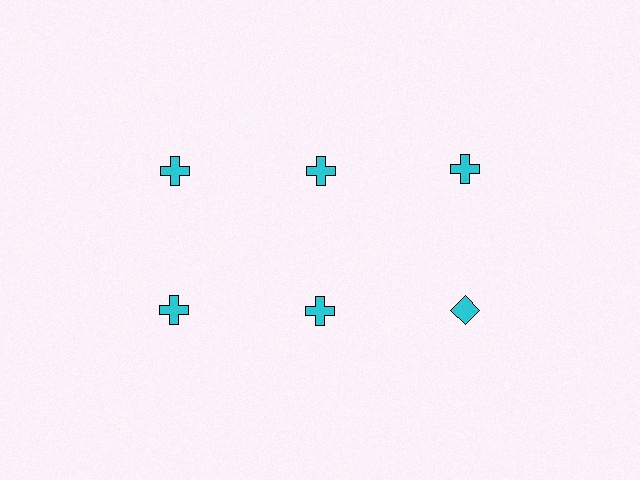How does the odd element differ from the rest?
It has a different shape: diamond instead of cross.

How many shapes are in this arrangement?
There are 6 shapes arranged in a grid pattern.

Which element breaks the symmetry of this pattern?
The cyan diamond in the second row, center column breaks the symmetry. All other shapes are cyan crosses.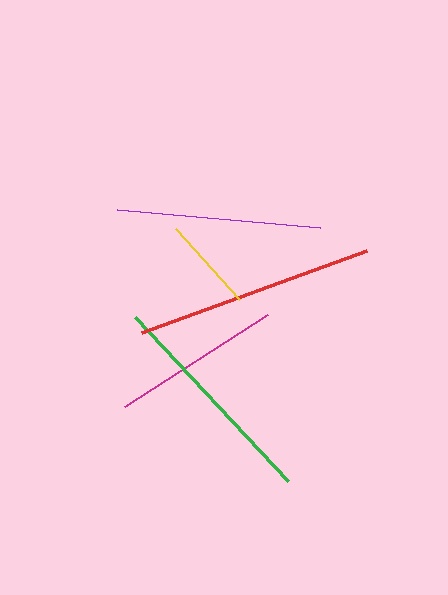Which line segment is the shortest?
The yellow line is the shortest at approximately 96 pixels.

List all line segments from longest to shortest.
From longest to shortest: red, green, purple, magenta, yellow.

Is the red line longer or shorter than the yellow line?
The red line is longer than the yellow line.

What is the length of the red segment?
The red segment is approximately 239 pixels long.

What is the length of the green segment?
The green segment is approximately 224 pixels long.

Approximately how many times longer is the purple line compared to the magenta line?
The purple line is approximately 1.2 times the length of the magenta line.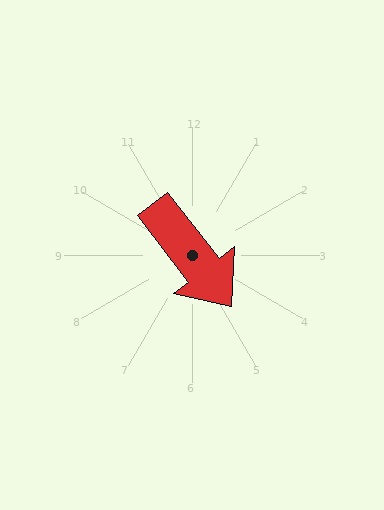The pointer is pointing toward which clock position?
Roughly 5 o'clock.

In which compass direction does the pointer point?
Southeast.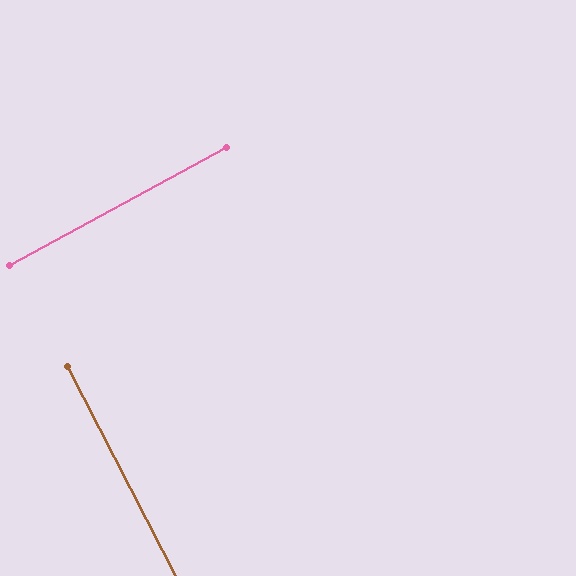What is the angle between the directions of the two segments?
Approximately 89 degrees.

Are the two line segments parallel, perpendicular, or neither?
Perpendicular — they meet at approximately 89°.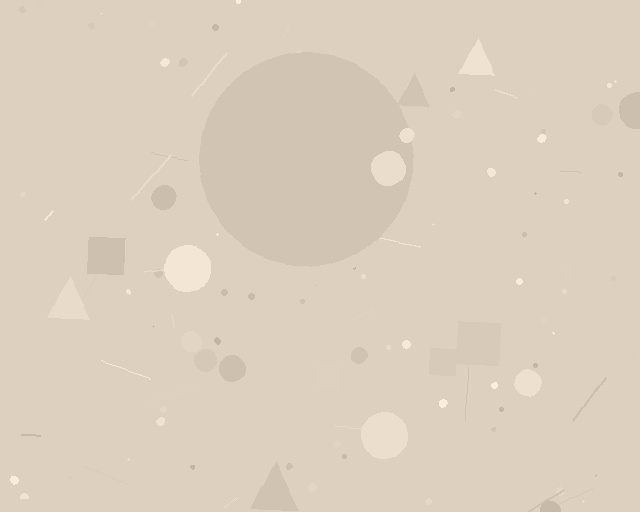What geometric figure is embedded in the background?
A circle is embedded in the background.